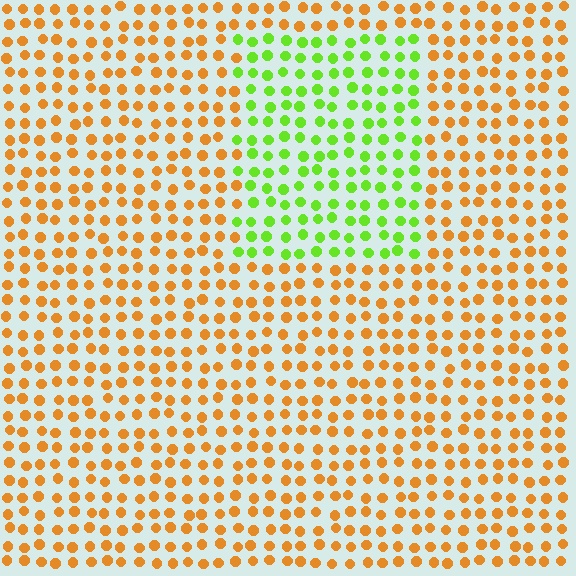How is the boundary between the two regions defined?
The boundary is defined purely by a slight shift in hue (about 68 degrees). Spacing, size, and orientation are identical on both sides.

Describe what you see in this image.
The image is filled with small orange elements in a uniform arrangement. A rectangle-shaped region is visible where the elements are tinted to a slightly different hue, forming a subtle color boundary.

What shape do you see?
I see a rectangle.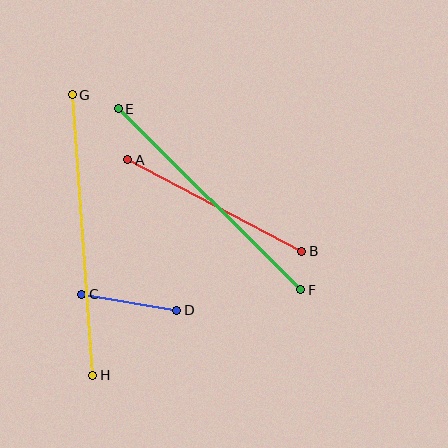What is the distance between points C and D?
The distance is approximately 96 pixels.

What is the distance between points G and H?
The distance is approximately 281 pixels.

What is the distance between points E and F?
The distance is approximately 257 pixels.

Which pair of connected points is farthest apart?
Points G and H are farthest apart.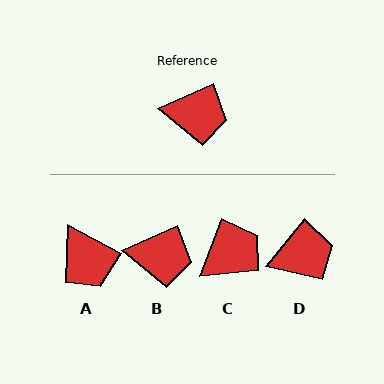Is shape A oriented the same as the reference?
No, it is off by about 52 degrees.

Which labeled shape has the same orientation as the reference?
B.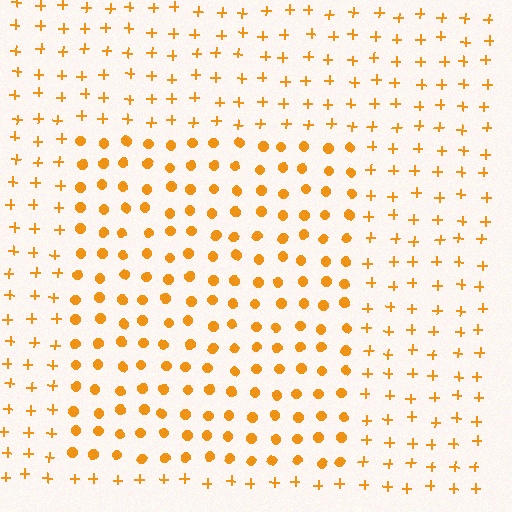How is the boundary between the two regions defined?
The boundary is defined by a change in element shape: circles inside vs. plus signs outside. All elements share the same color and spacing.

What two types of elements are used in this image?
The image uses circles inside the rectangle region and plus signs outside it.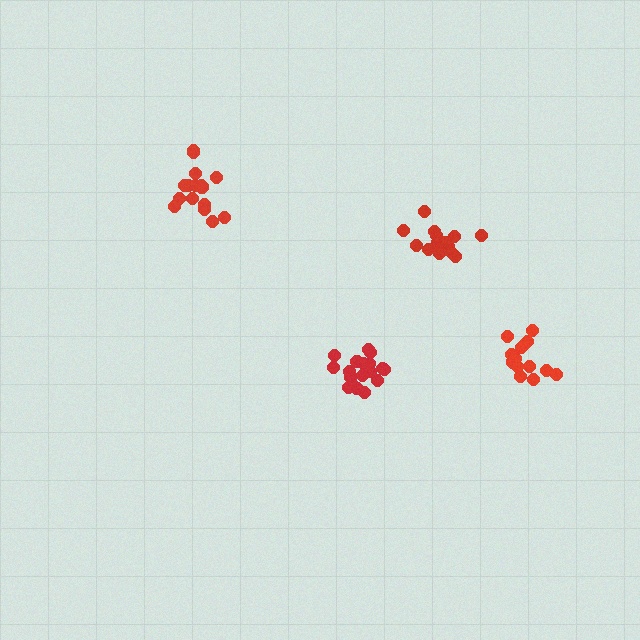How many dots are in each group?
Group 1: 19 dots, Group 2: 15 dots, Group 3: 18 dots, Group 4: 14 dots (66 total).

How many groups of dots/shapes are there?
There are 4 groups.